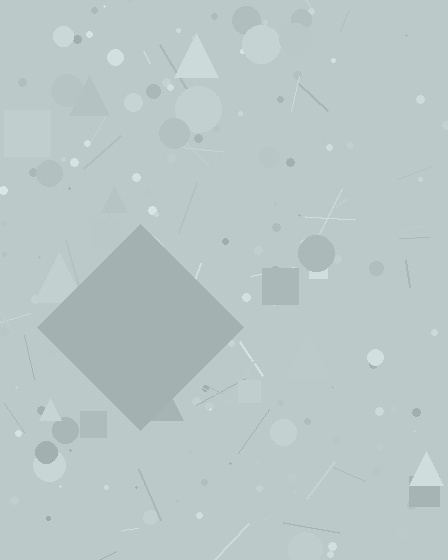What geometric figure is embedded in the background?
A diamond is embedded in the background.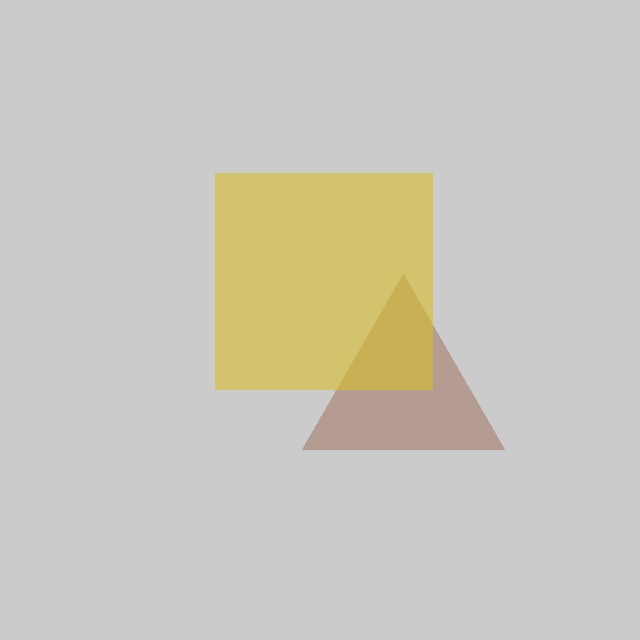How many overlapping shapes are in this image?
There are 2 overlapping shapes in the image.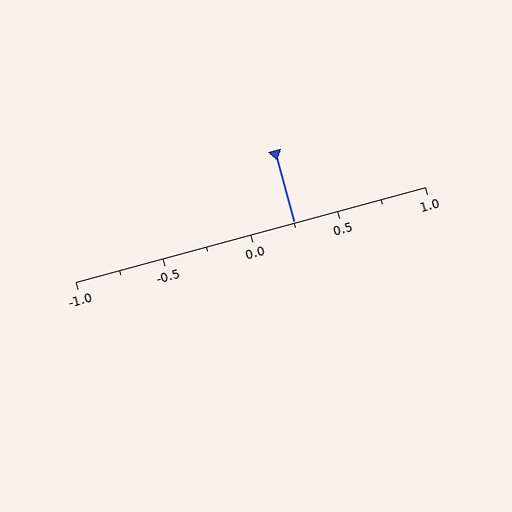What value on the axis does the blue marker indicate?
The marker indicates approximately 0.25.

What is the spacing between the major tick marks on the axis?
The major ticks are spaced 0.5 apart.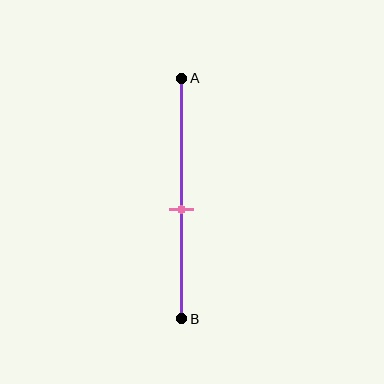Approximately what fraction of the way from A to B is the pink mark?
The pink mark is approximately 55% of the way from A to B.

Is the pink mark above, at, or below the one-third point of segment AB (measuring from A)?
The pink mark is below the one-third point of segment AB.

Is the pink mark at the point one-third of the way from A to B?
No, the mark is at about 55% from A, not at the 33% one-third point.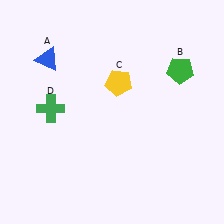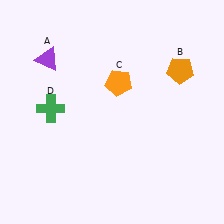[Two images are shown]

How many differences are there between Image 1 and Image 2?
There are 3 differences between the two images.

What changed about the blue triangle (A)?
In Image 1, A is blue. In Image 2, it changed to purple.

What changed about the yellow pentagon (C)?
In Image 1, C is yellow. In Image 2, it changed to orange.